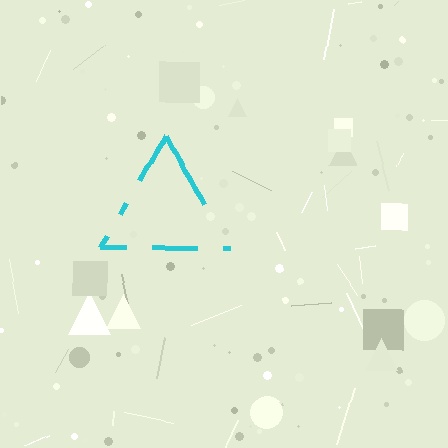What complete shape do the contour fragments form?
The contour fragments form a triangle.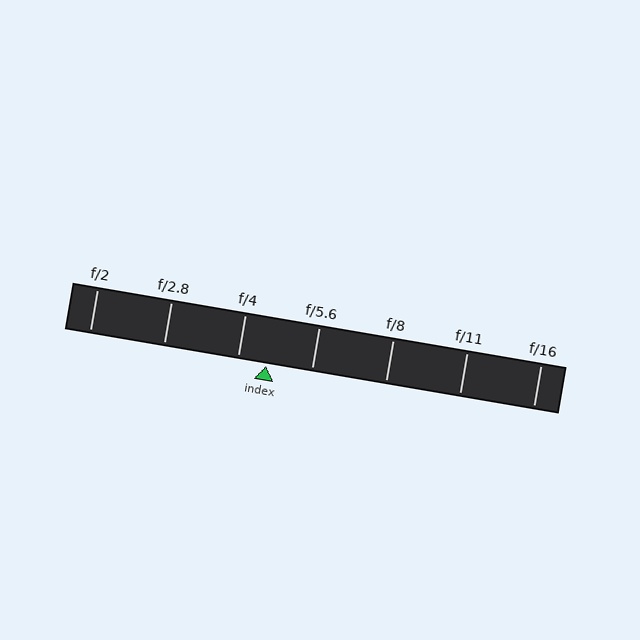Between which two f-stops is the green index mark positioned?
The index mark is between f/4 and f/5.6.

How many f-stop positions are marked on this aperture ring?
There are 7 f-stop positions marked.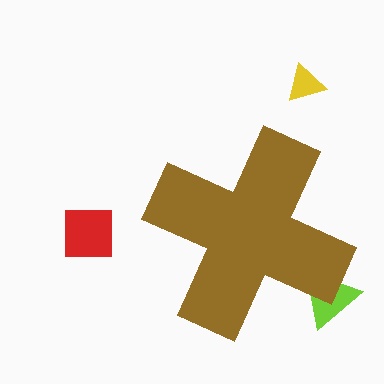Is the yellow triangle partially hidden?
No, the yellow triangle is fully visible.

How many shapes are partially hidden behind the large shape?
1 shape is partially hidden.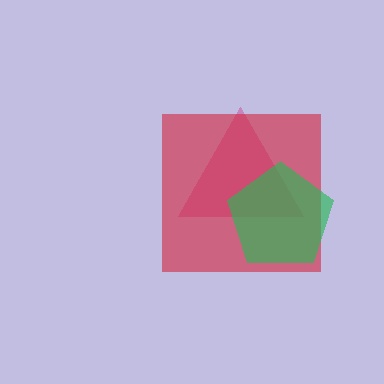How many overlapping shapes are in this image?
There are 3 overlapping shapes in the image.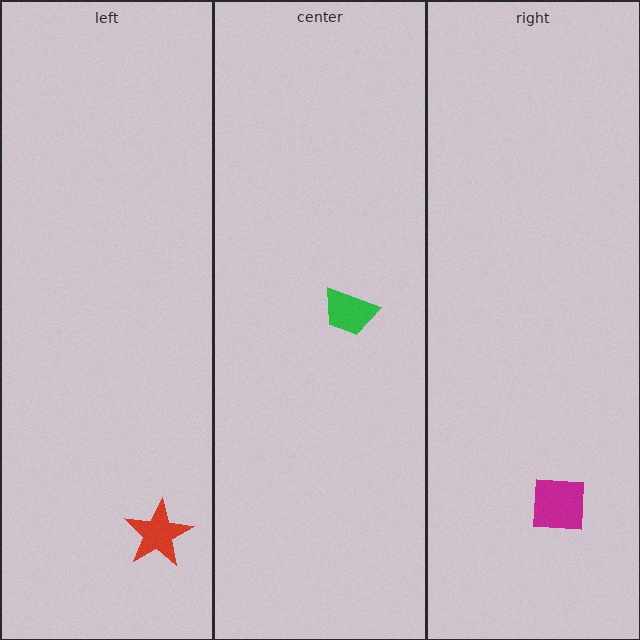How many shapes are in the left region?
1.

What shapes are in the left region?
The red star.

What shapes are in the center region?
The green trapezoid.